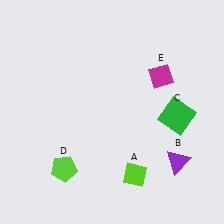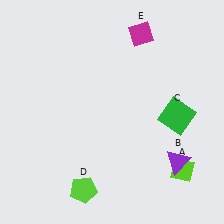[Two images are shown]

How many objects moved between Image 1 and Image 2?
3 objects moved between the two images.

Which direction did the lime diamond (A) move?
The lime diamond (A) moved right.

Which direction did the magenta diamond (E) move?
The magenta diamond (E) moved up.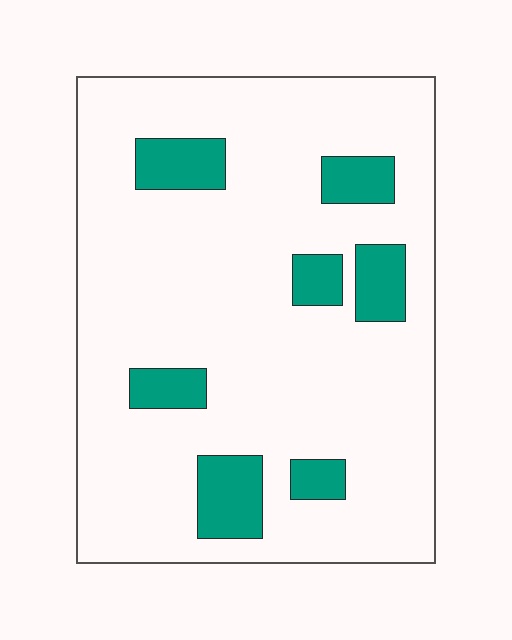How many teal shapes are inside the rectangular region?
7.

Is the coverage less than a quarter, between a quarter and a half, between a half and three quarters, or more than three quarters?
Less than a quarter.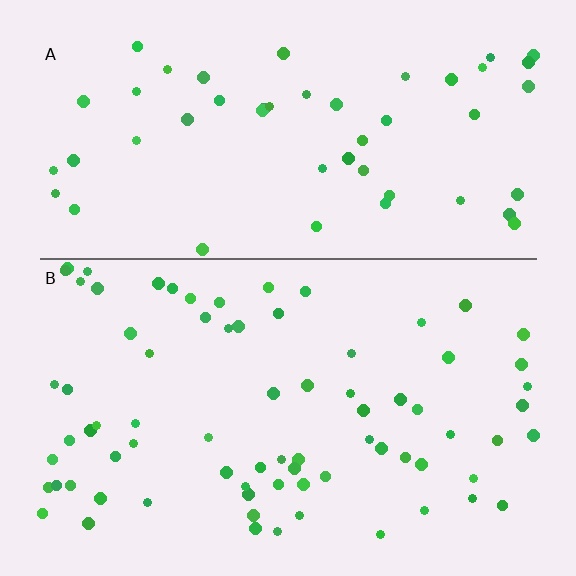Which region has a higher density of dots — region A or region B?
B (the bottom).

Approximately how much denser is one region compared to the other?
Approximately 1.5× — region B over region A.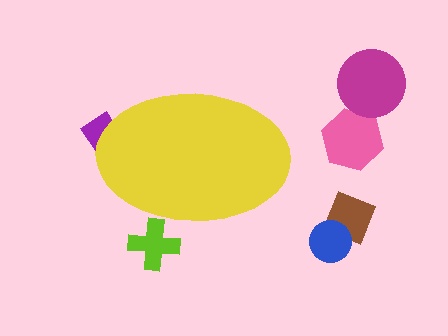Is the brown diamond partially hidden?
No, the brown diamond is fully visible.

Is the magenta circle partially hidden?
No, the magenta circle is fully visible.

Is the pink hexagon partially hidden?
No, the pink hexagon is fully visible.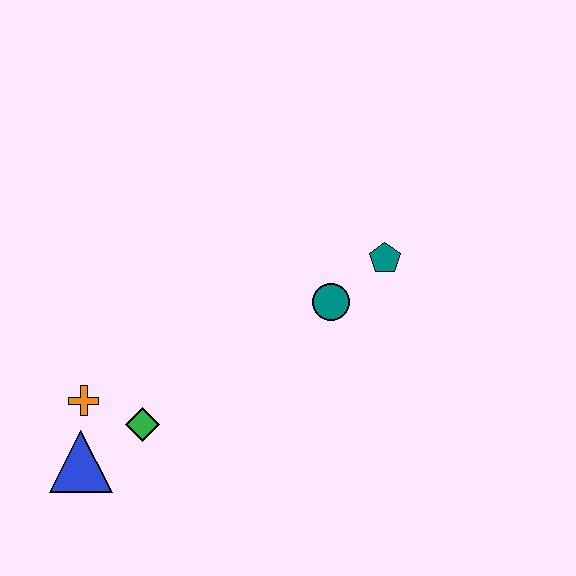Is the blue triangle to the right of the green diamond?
No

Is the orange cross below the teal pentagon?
Yes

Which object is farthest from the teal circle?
The blue triangle is farthest from the teal circle.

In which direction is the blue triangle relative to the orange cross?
The blue triangle is below the orange cross.